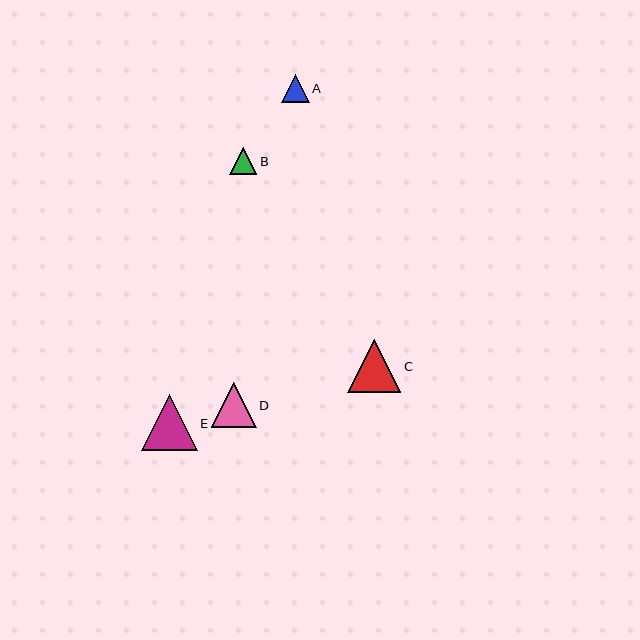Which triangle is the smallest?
Triangle B is the smallest with a size of approximately 27 pixels.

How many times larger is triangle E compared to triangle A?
Triangle E is approximately 2.0 times the size of triangle A.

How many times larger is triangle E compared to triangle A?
Triangle E is approximately 2.0 times the size of triangle A.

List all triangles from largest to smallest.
From largest to smallest: E, C, D, A, B.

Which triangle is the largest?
Triangle E is the largest with a size of approximately 56 pixels.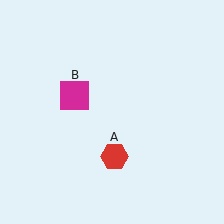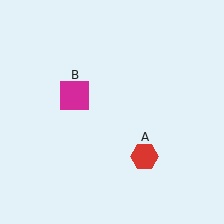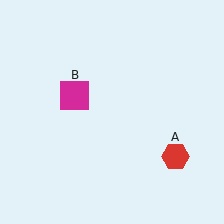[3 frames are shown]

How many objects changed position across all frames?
1 object changed position: red hexagon (object A).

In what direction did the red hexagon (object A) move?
The red hexagon (object A) moved right.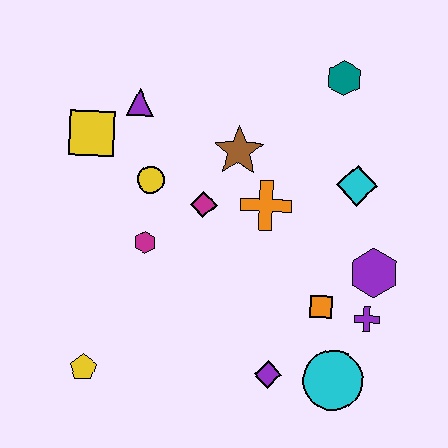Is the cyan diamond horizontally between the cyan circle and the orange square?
No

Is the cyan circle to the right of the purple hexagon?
No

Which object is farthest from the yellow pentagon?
The teal hexagon is farthest from the yellow pentagon.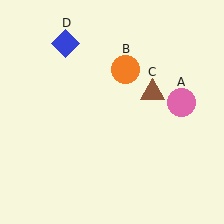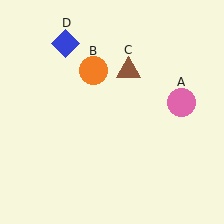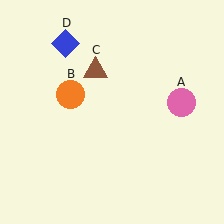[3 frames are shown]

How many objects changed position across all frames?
2 objects changed position: orange circle (object B), brown triangle (object C).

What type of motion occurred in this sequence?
The orange circle (object B), brown triangle (object C) rotated counterclockwise around the center of the scene.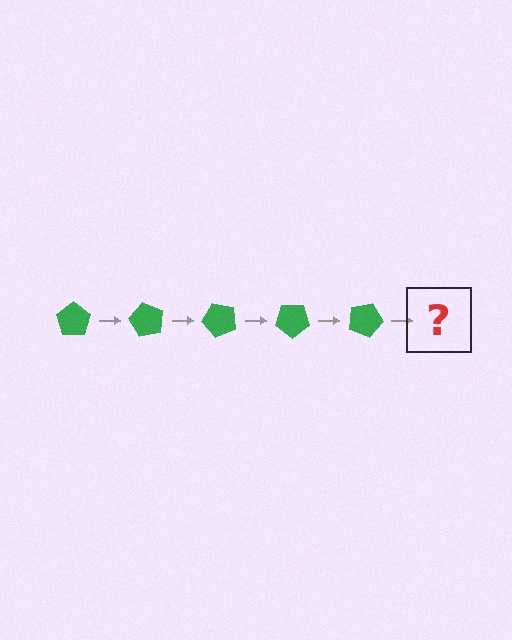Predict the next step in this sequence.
The next step is a green pentagon rotated 300 degrees.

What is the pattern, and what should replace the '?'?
The pattern is that the pentagon rotates 60 degrees each step. The '?' should be a green pentagon rotated 300 degrees.